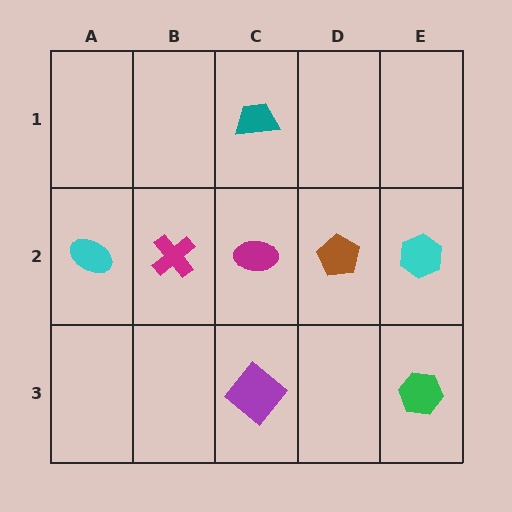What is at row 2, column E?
A cyan hexagon.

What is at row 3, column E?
A green hexagon.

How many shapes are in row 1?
1 shape.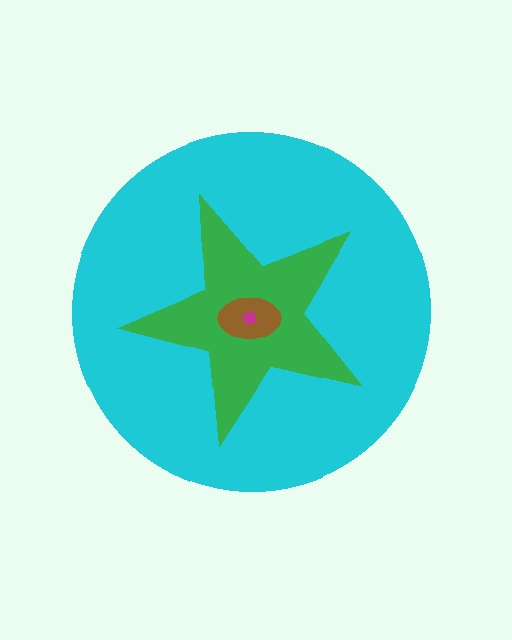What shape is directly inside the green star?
The brown ellipse.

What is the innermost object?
The magenta diamond.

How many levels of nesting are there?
4.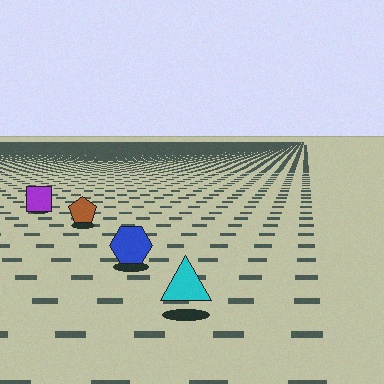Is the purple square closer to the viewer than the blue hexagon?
No. The blue hexagon is closer — you can tell from the texture gradient: the ground texture is coarser near it.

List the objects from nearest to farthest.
From nearest to farthest: the cyan triangle, the blue hexagon, the brown pentagon, the purple square.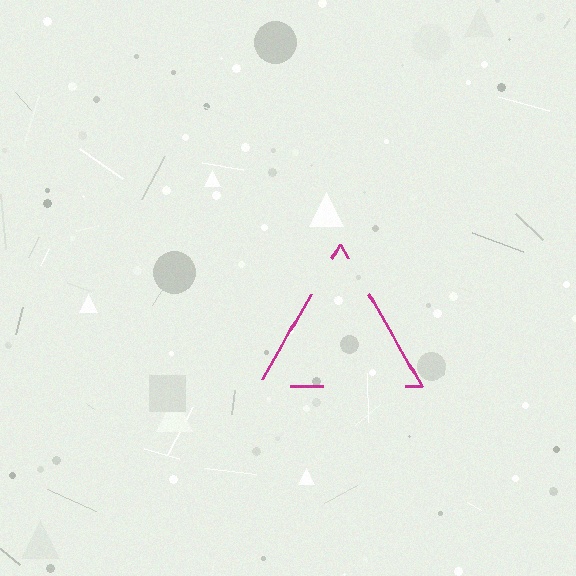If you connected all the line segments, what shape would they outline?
They would outline a triangle.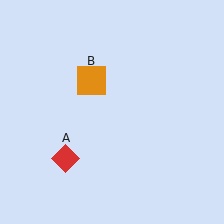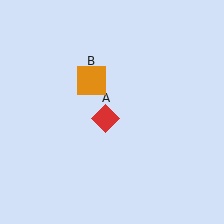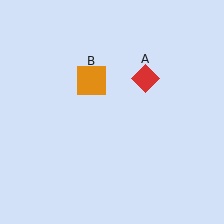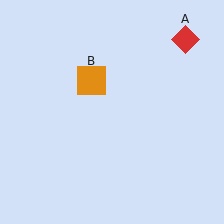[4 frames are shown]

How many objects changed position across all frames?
1 object changed position: red diamond (object A).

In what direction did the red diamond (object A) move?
The red diamond (object A) moved up and to the right.